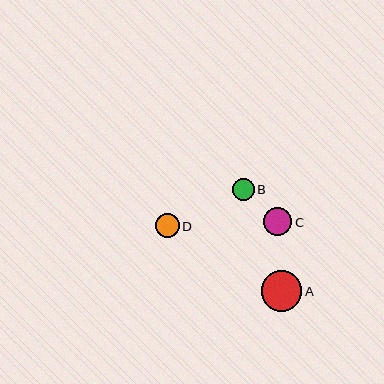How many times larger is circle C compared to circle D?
Circle C is approximately 1.2 times the size of circle D.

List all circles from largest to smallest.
From largest to smallest: A, C, D, B.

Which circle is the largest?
Circle A is the largest with a size of approximately 40 pixels.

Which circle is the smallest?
Circle B is the smallest with a size of approximately 21 pixels.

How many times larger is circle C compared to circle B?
Circle C is approximately 1.3 times the size of circle B.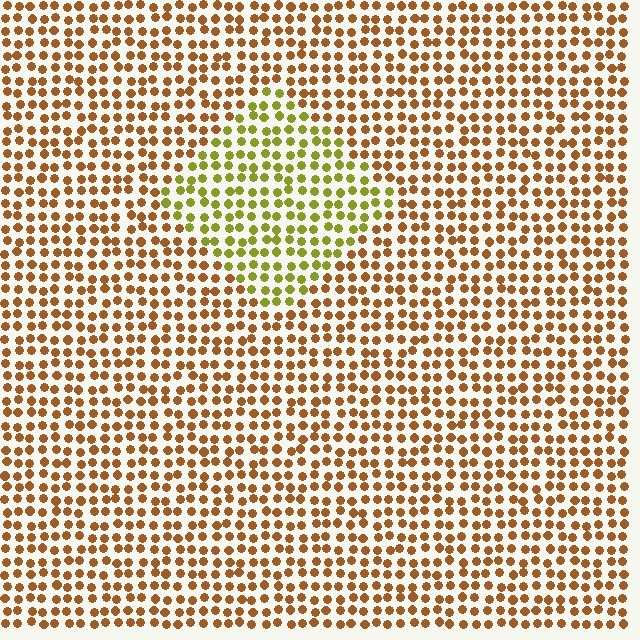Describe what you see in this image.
The image is filled with small brown elements in a uniform arrangement. A diamond-shaped region is visible where the elements are tinted to a slightly different hue, forming a subtle color boundary.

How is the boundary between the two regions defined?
The boundary is defined purely by a slight shift in hue (about 44 degrees). Spacing, size, and orientation are identical on both sides.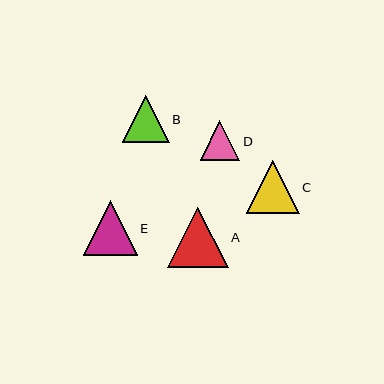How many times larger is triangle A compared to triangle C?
Triangle A is approximately 1.1 times the size of triangle C.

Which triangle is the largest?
Triangle A is the largest with a size of approximately 60 pixels.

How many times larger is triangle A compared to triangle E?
Triangle A is approximately 1.1 times the size of triangle E.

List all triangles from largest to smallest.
From largest to smallest: A, E, C, B, D.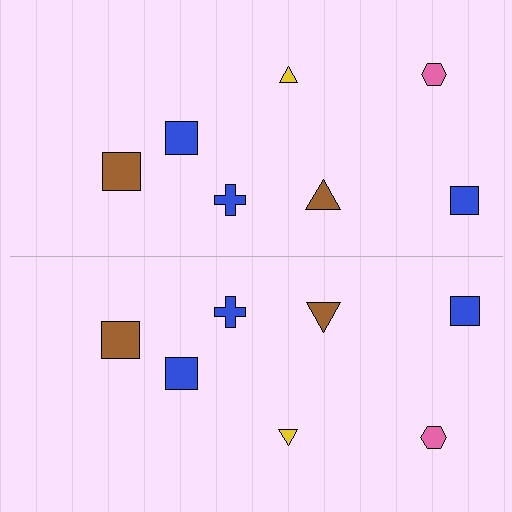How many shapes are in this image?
There are 14 shapes in this image.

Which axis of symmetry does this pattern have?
The pattern has a horizontal axis of symmetry running through the center of the image.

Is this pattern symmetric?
Yes, this pattern has bilateral (reflection) symmetry.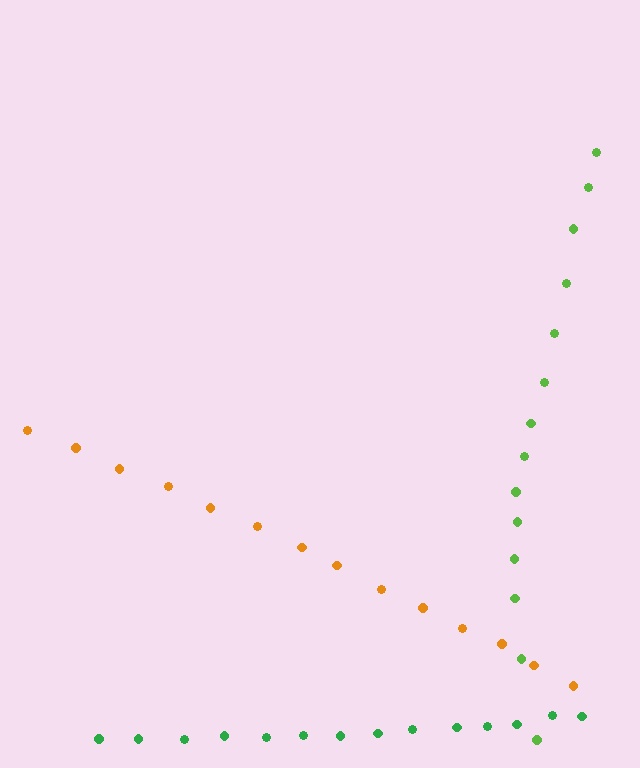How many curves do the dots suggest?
There are 3 distinct paths.